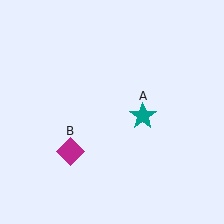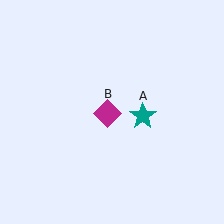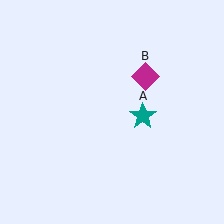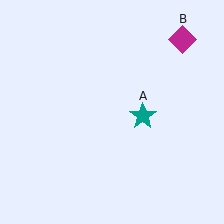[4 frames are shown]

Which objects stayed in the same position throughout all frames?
Teal star (object A) remained stationary.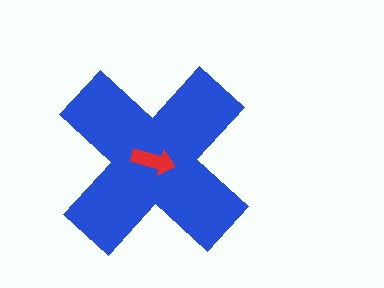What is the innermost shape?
The red arrow.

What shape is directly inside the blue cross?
The red arrow.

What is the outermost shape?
The blue cross.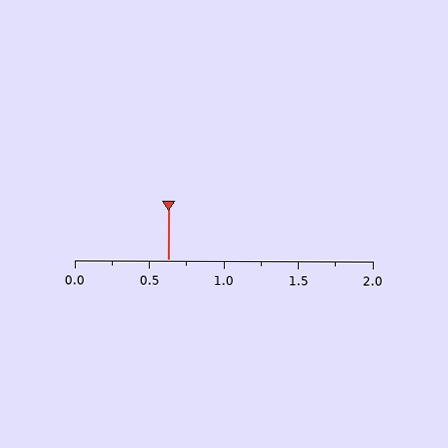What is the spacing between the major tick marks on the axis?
The major ticks are spaced 0.5 apart.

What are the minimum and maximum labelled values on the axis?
The axis runs from 0.0 to 2.0.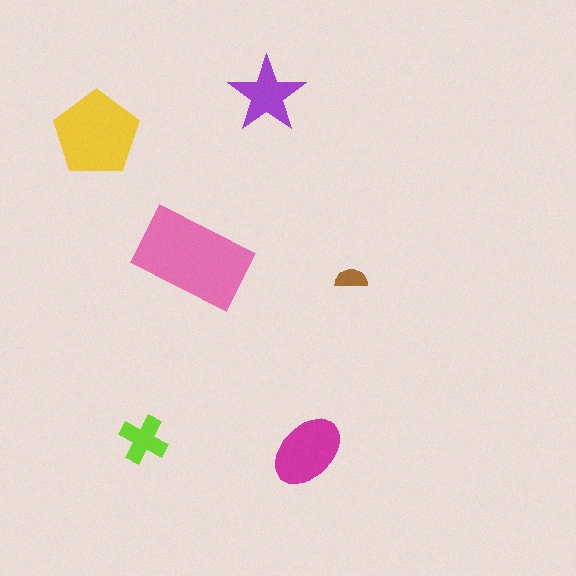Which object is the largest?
The pink rectangle.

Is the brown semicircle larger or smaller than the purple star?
Smaller.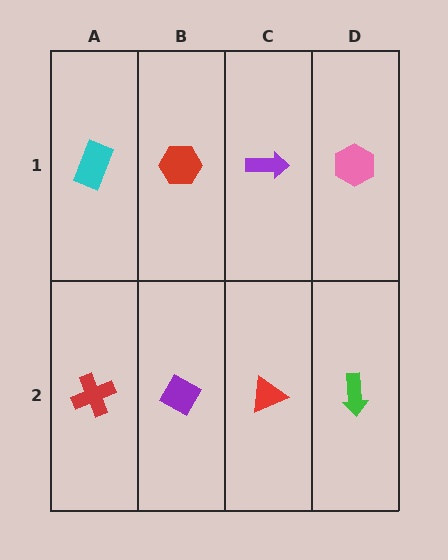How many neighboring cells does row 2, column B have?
3.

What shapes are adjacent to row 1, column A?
A red cross (row 2, column A), a red hexagon (row 1, column B).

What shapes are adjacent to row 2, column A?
A cyan rectangle (row 1, column A), a purple diamond (row 2, column B).